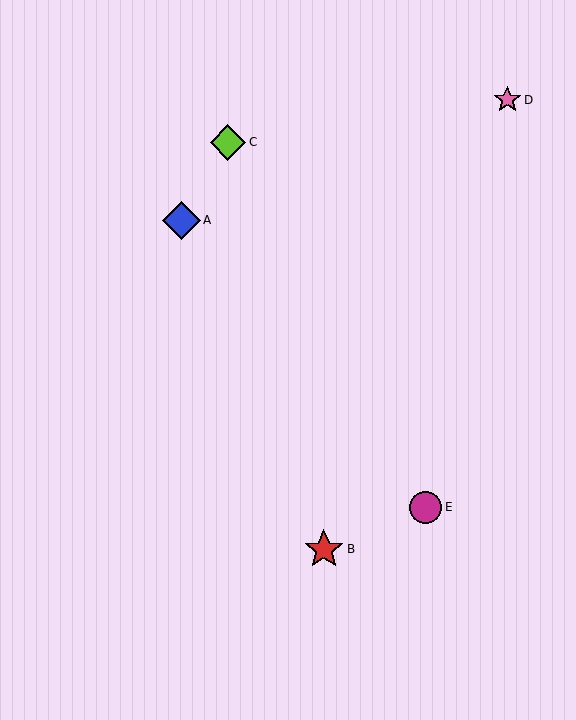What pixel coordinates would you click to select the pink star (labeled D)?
Click at (507, 100) to select the pink star D.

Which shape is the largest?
The red star (labeled B) is the largest.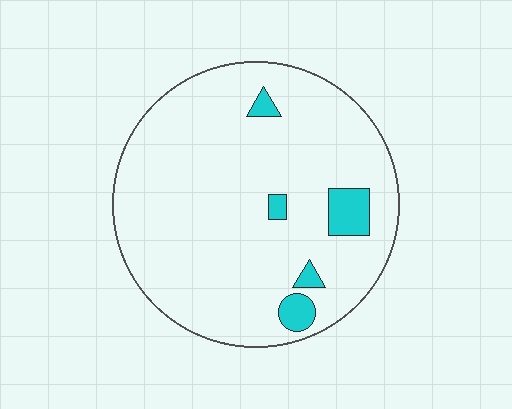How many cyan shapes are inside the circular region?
5.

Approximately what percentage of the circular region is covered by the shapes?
Approximately 5%.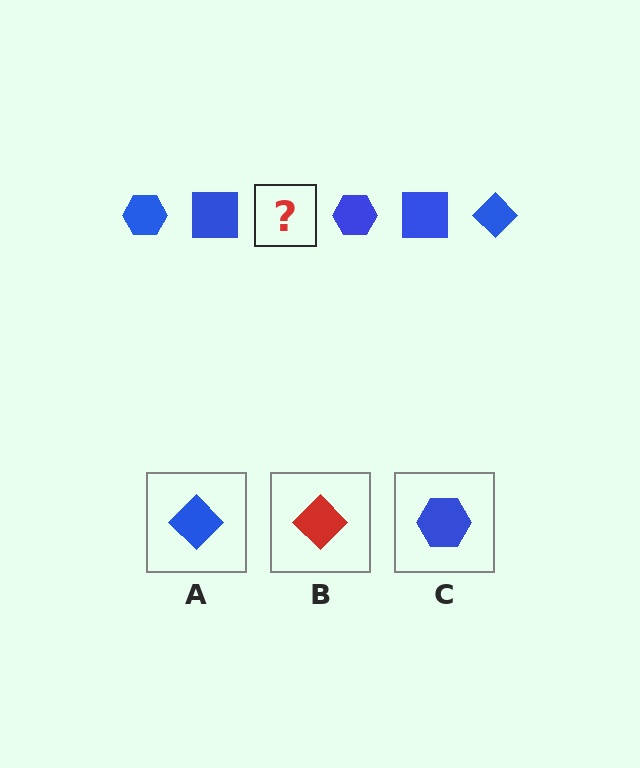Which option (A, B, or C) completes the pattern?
A.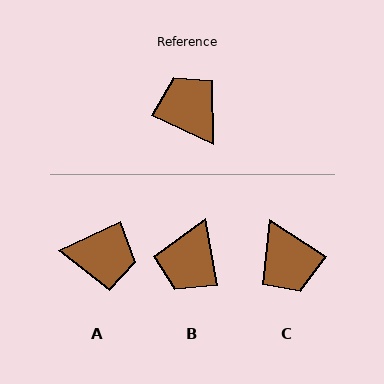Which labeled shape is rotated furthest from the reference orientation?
C, about 173 degrees away.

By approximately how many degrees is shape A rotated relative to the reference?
Approximately 129 degrees clockwise.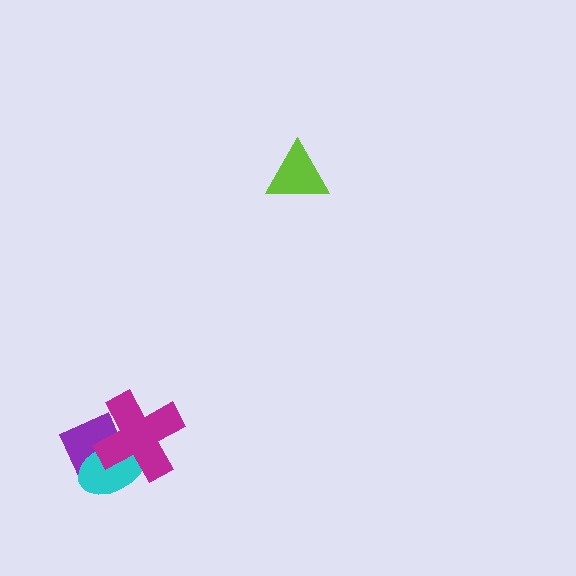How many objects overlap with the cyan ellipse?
2 objects overlap with the cyan ellipse.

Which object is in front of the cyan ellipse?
The magenta cross is in front of the cyan ellipse.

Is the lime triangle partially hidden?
No, no other shape covers it.